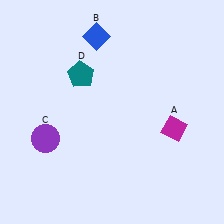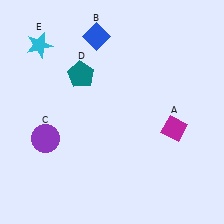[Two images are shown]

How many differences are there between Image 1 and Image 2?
There is 1 difference between the two images.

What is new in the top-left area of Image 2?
A cyan star (E) was added in the top-left area of Image 2.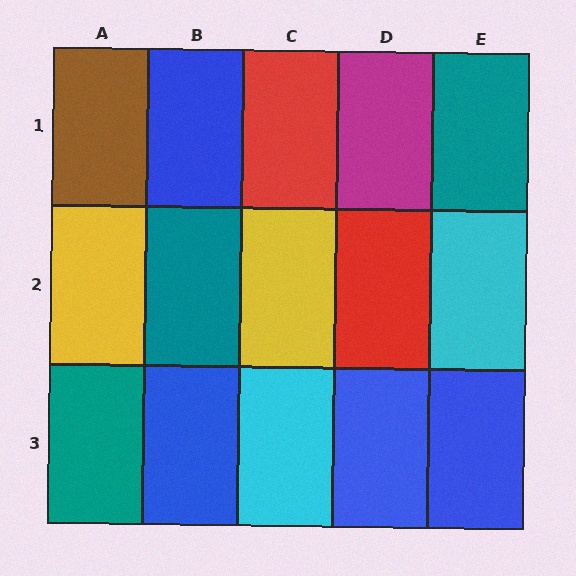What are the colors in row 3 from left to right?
Teal, blue, cyan, blue, blue.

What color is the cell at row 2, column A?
Yellow.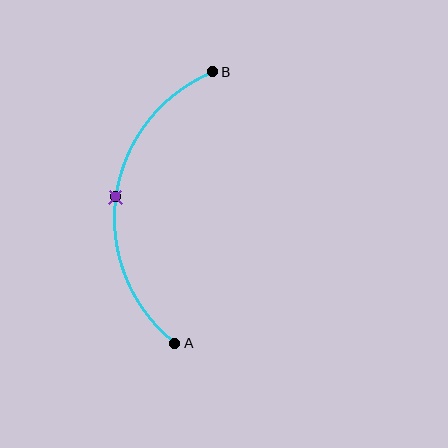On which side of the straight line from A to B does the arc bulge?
The arc bulges to the left of the straight line connecting A and B.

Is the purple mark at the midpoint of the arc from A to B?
Yes. The purple mark lies on the arc at equal arc-length from both A and B — it is the arc midpoint.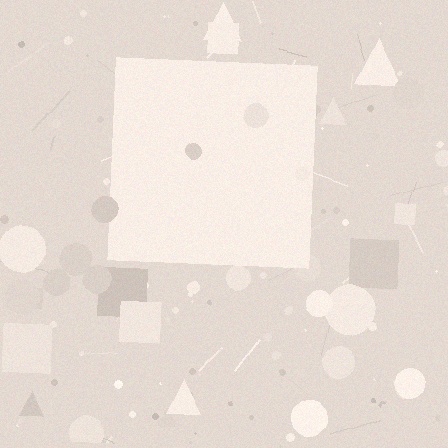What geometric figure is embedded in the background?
A square is embedded in the background.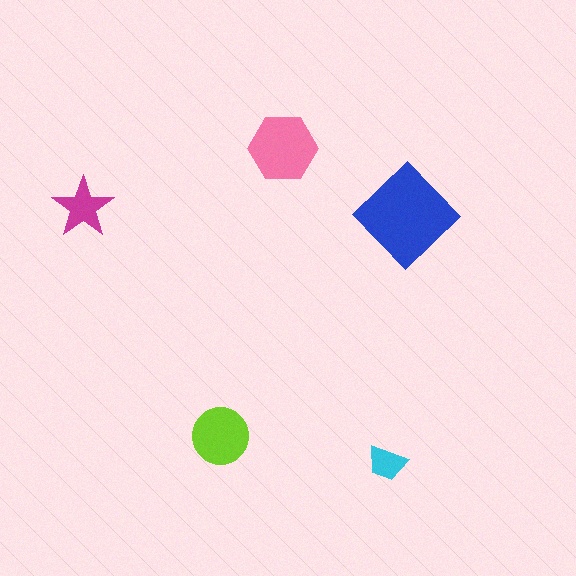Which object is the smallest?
The cyan trapezoid.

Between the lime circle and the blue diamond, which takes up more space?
The blue diamond.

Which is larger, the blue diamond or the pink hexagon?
The blue diamond.